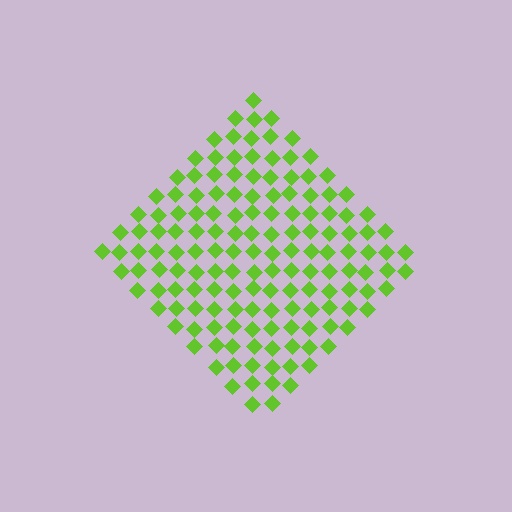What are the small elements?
The small elements are diamonds.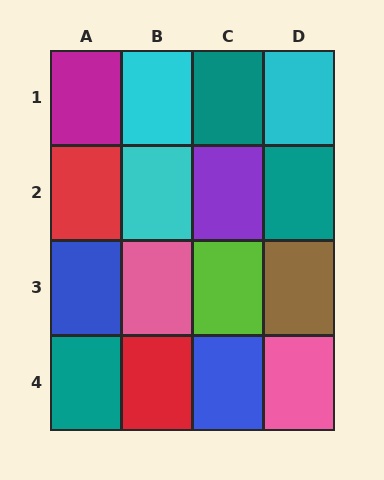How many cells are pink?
2 cells are pink.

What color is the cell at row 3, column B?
Pink.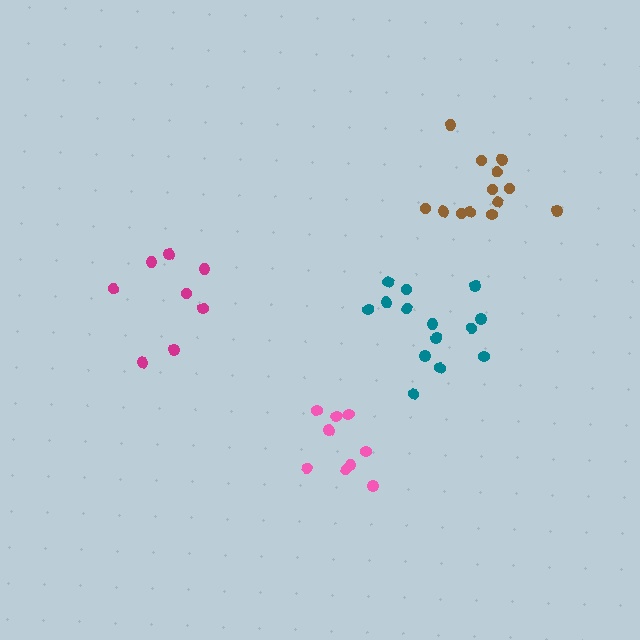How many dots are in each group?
Group 1: 8 dots, Group 2: 14 dots, Group 3: 13 dots, Group 4: 9 dots (44 total).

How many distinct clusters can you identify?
There are 4 distinct clusters.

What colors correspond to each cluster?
The clusters are colored: magenta, teal, brown, pink.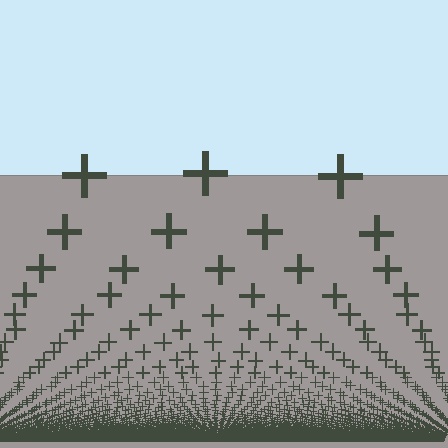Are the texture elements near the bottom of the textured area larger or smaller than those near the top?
Smaller. The gradient is inverted — elements near the bottom are smaller and denser.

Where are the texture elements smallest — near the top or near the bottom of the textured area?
Near the bottom.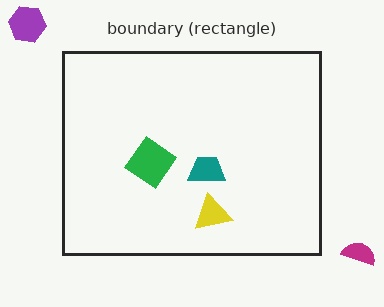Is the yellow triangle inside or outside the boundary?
Inside.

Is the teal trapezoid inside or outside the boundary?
Inside.